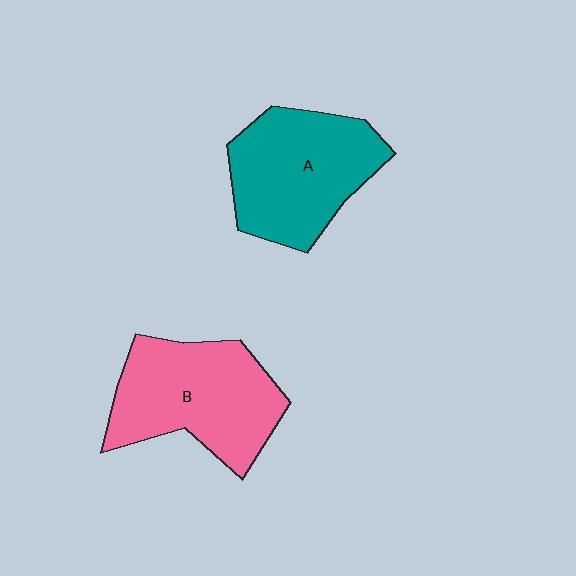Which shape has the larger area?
Shape B (pink).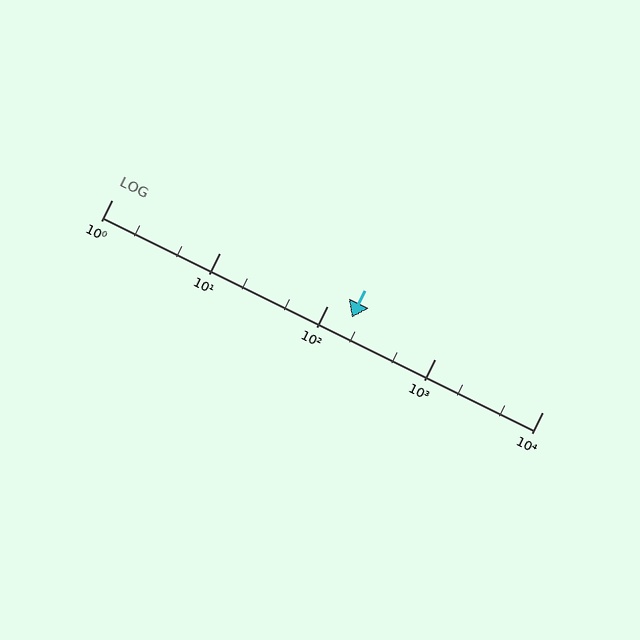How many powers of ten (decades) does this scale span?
The scale spans 4 decades, from 1 to 10000.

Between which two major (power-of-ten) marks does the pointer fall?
The pointer is between 100 and 1000.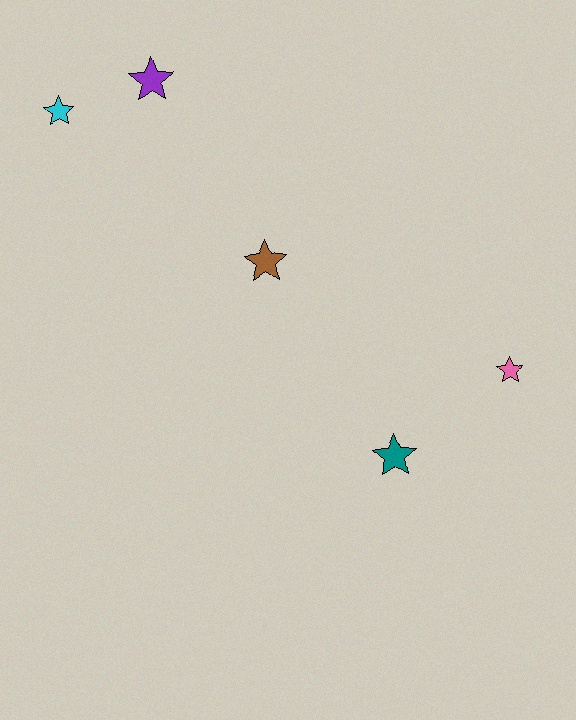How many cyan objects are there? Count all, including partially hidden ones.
There is 1 cyan object.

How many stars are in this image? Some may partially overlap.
There are 5 stars.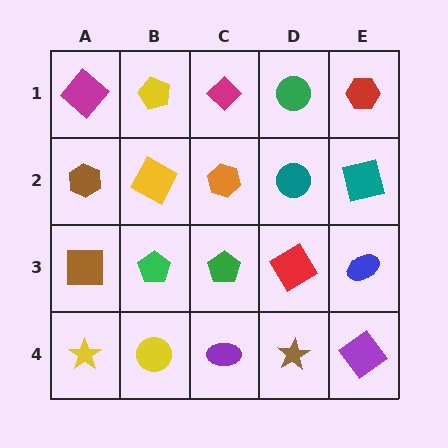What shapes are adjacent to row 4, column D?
A red diamond (row 3, column D), a purple ellipse (row 4, column C), a purple diamond (row 4, column E).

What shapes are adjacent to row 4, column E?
A blue ellipse (row 3, column E), a brown star (row 4, column D).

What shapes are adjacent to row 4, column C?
A green pentagon (row 3, column C), a yellow circle (row 4, column B), a brown star (row 4, column D).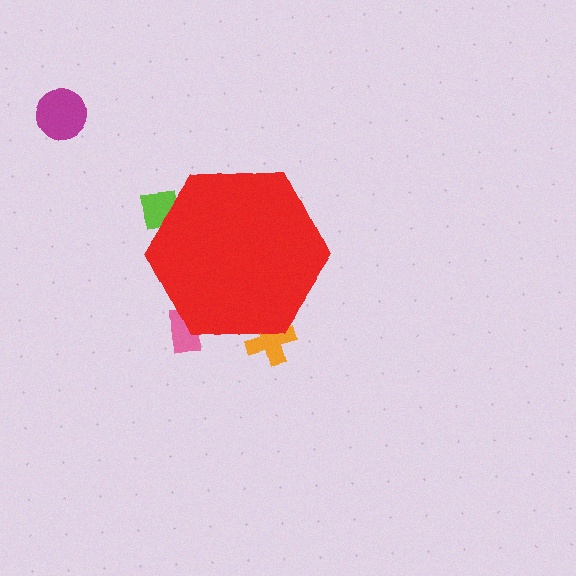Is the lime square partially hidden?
Yes, the lime square is partially hidden behind the red hexagon.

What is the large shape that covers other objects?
A red hexagon.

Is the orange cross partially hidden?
Yes, the orange cross is partially hidden behind the red hexagon.